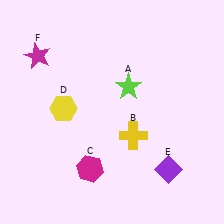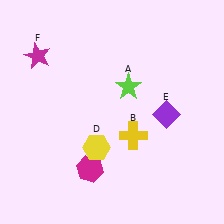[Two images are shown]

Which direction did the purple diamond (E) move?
The purple diamond (E) moved up.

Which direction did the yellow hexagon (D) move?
The yellow hexagon (D) moved down.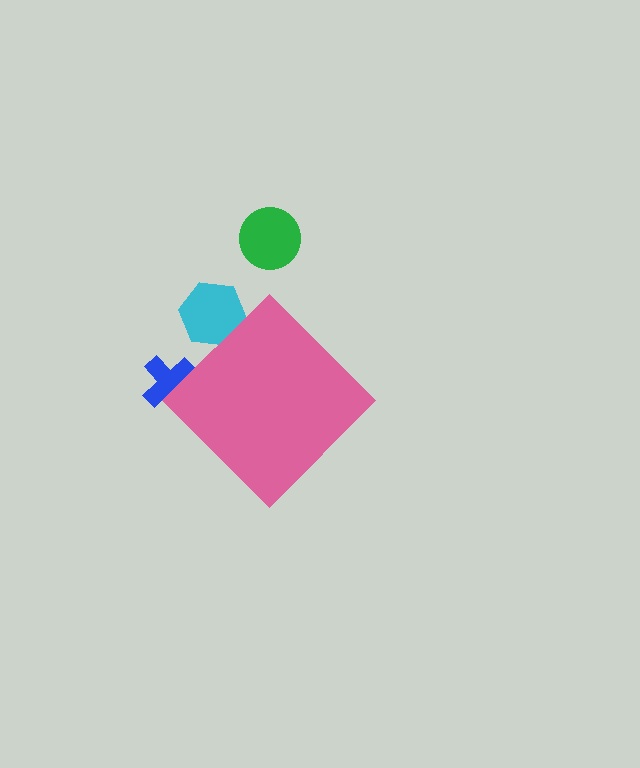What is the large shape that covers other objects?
A pink diamond.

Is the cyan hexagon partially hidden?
Yes, the cyan hexagon is partially hidden behind the pink diamond.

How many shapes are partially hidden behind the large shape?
2 shapes are partially hidden.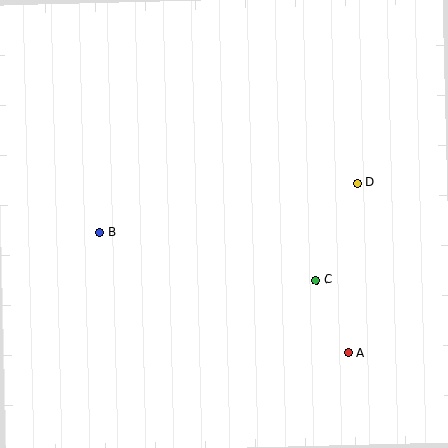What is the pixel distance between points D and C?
The distance between D and C is 106 pixels.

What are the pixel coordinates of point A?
Point A is at (348, 353).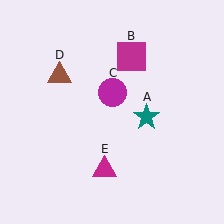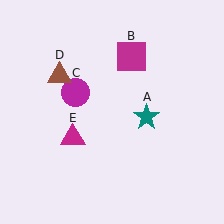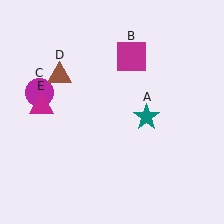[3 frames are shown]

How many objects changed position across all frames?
2 objects changed position: magenta circle (object C), magenta triangle (object E).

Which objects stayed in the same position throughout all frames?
Teal star (object A) and magenta square (object B) and brown triangle (object D) remained stationary.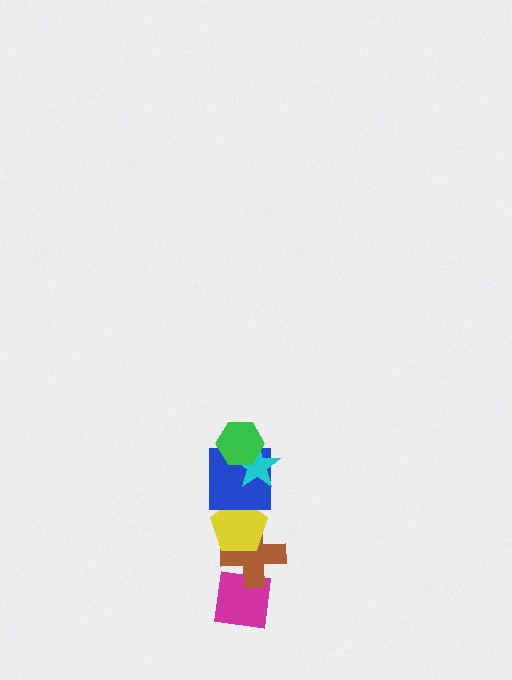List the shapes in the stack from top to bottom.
From top to bottom: the green hexagon, the cyan star, the blue square, the yellow pentagon, the brown cross, the magenta square.